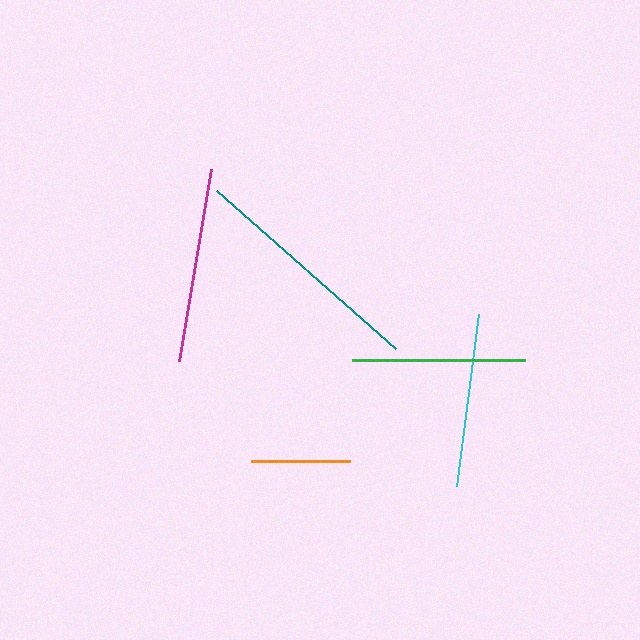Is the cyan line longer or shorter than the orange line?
The cyan line is longer than the orange line.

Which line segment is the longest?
The teal line is the longest at approximately 239 pixels.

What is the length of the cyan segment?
The cyan segment is approximately 173 pixels long.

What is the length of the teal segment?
The teal segment is approximately 239 pixels long.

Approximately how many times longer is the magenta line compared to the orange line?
The magenta line is approximately 2.0 times the length of the orange line.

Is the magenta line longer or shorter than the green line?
The magenta line is longer than the green line.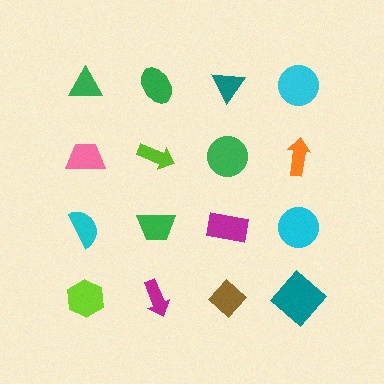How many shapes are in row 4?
4 shapes.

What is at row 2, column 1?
A pink trapezoid.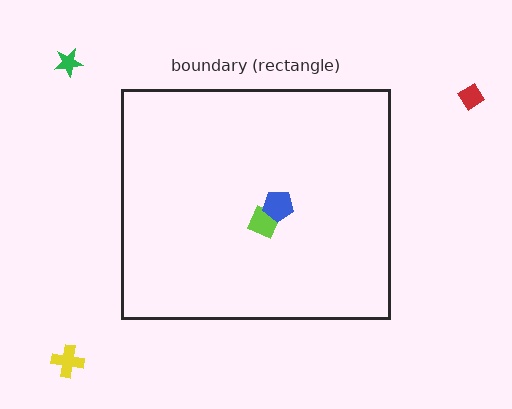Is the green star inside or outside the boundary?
Outside.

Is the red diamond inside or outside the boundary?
Outside.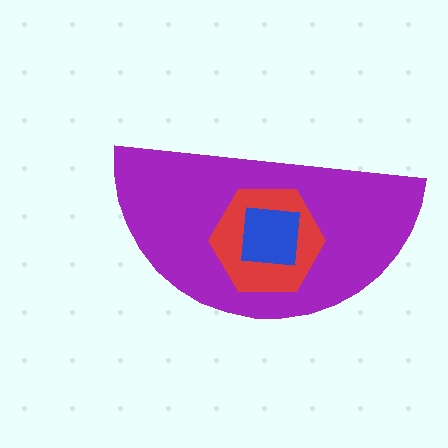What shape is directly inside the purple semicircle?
The red hexagon.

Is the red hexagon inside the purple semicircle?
Yes.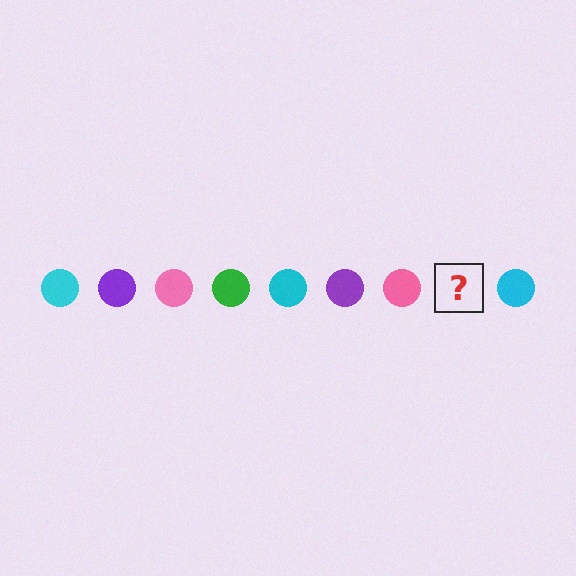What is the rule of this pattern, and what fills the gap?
The rule is that the pattern cycles through cyan, purple, pink, green circles. The gap should be filled with a green circle.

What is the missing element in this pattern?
The missing element is a green circle.